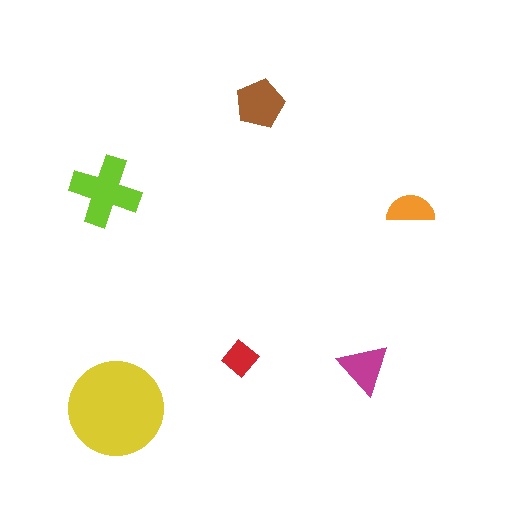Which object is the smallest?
The red diamond.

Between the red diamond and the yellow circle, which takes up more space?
The yellow circle.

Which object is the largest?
The yellow circle.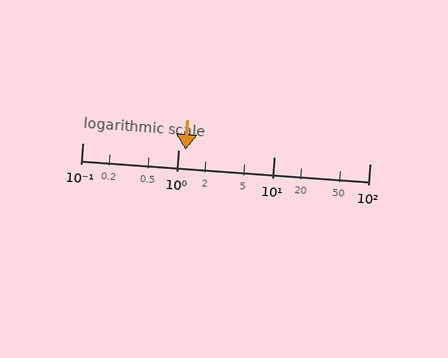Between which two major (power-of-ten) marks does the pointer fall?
The pointer is between 1 and 10.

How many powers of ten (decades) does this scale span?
The scale spans 3 decades, from 0.1 to 100.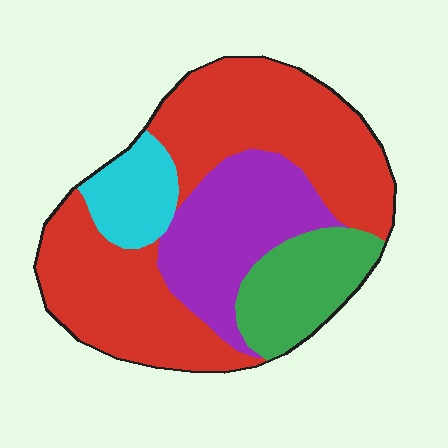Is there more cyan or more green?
Green.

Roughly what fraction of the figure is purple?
Purple covers 22% of the figure.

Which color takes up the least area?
Cyan, at roughly 10%.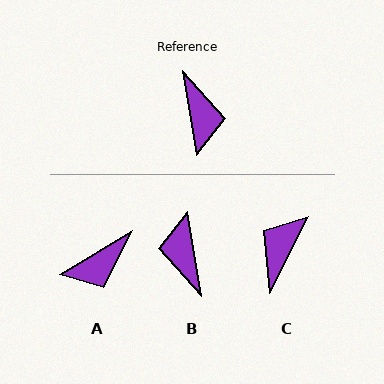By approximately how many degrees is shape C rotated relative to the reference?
Approximately 144 degrees counter-clockwise.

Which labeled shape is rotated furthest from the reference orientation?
B, about 179 degrees away.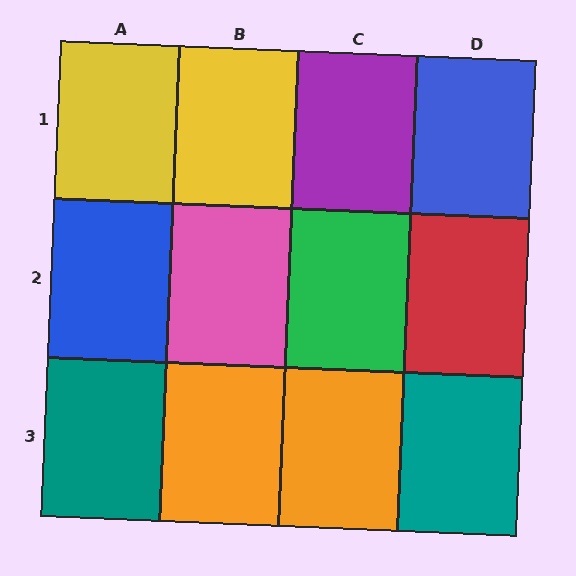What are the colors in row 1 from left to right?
Yellow, yellow, purple, blue.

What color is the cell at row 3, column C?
Orange.